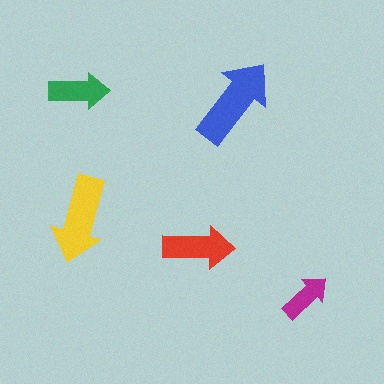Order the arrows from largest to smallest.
the blue one, the yellow one, the red one, the green one, the magenta one.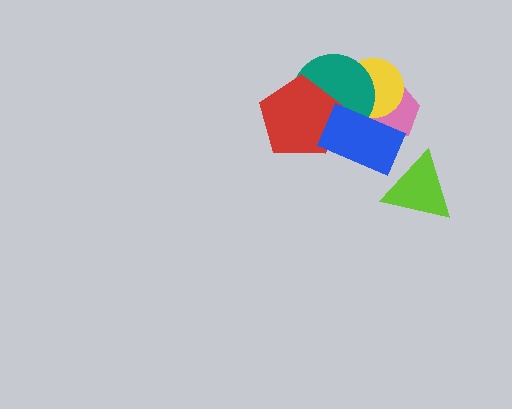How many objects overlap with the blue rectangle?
4 objects overlap with the blue rectangle.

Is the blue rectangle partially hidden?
No, no other shape covers it.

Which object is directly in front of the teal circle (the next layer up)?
The red pentagon is directly in front of the teal circle.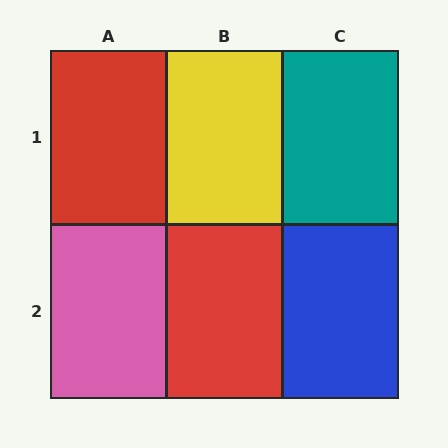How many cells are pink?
1 cell is pink.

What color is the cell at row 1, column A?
Red.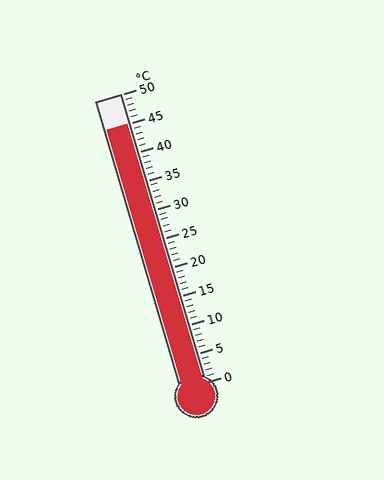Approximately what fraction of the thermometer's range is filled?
The thermometer is filled to approximately 90% of its range.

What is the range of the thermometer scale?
The thermometer scale ranges from 0°C to 50°C.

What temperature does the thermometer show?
The thermometer shows approximately 45°C.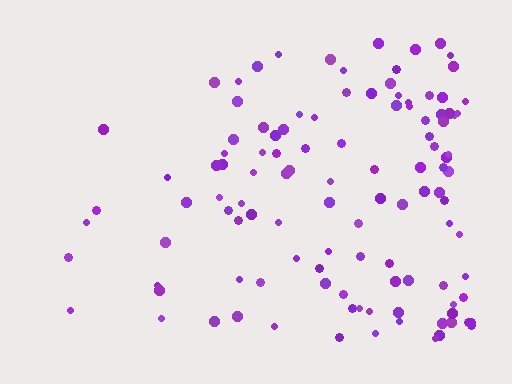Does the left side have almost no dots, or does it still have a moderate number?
Still a moderate number, just noticeably fewer than the right.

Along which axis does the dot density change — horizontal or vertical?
Horizontal.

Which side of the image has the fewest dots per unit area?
The left.